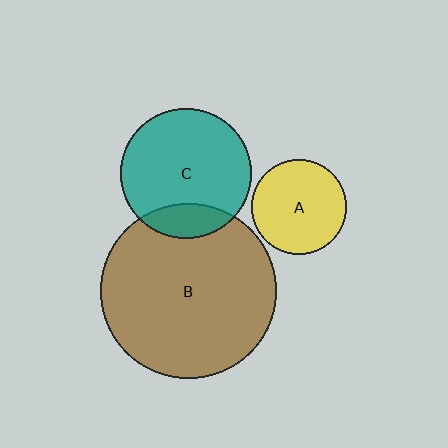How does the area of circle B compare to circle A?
Approximately 3.4 times.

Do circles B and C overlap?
Yes.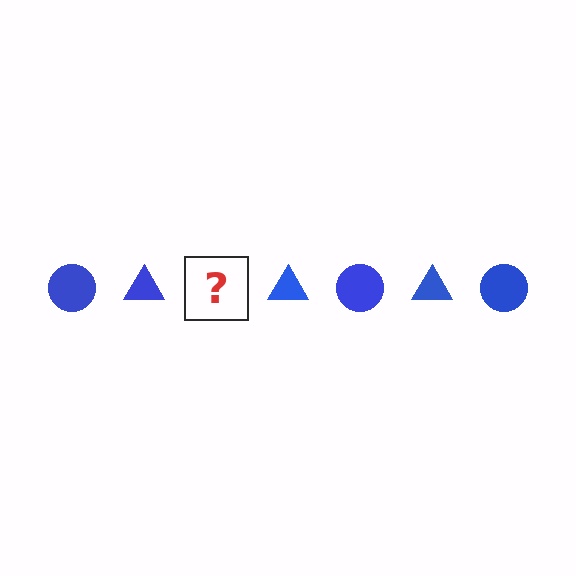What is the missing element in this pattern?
The missing element is a blue circle.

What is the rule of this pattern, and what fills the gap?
The rule is that the pattern cycles through circle, triangle shapes in blue. The gap should be filled with a blue circle.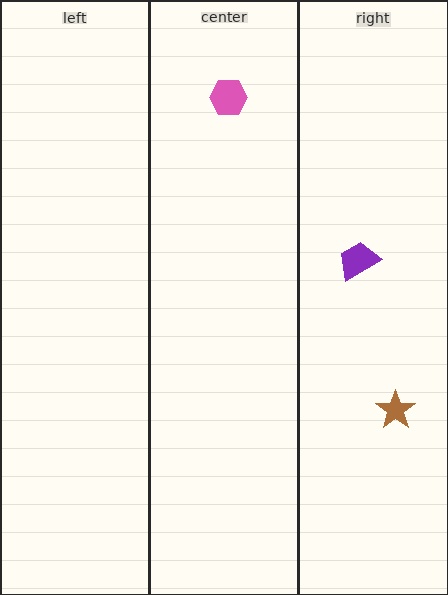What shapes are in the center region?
The pink hexagon.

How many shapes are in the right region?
2.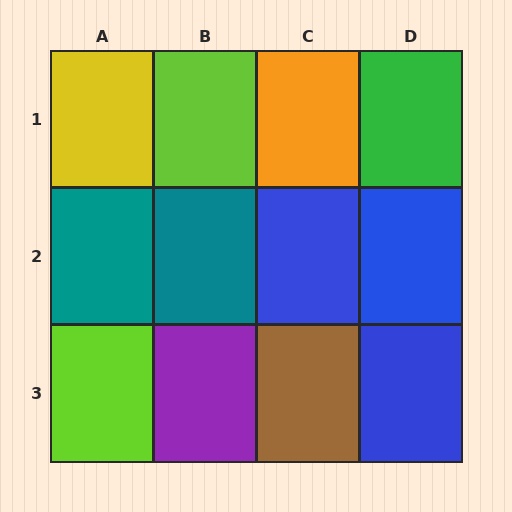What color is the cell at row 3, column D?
Blue.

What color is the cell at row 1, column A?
Yellow.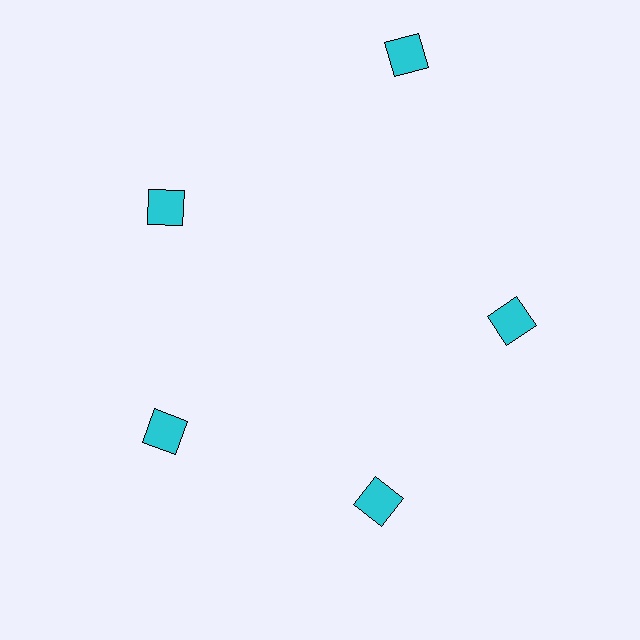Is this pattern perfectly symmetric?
No. The 5 cyan diamonds are arranged in a ring, but one element near the 1 o'clock position is pushed outward from the center, breaking the 5-fold rotational symmetry.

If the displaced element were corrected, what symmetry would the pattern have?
It would have 5-fold rotational symmetry — the pattern would map onto itself every 72 degrees.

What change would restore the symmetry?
The symmetry would be restored by moving it inward, back onto the ring so that all 5 diamonds sit at equal angles and equal distance from the center.